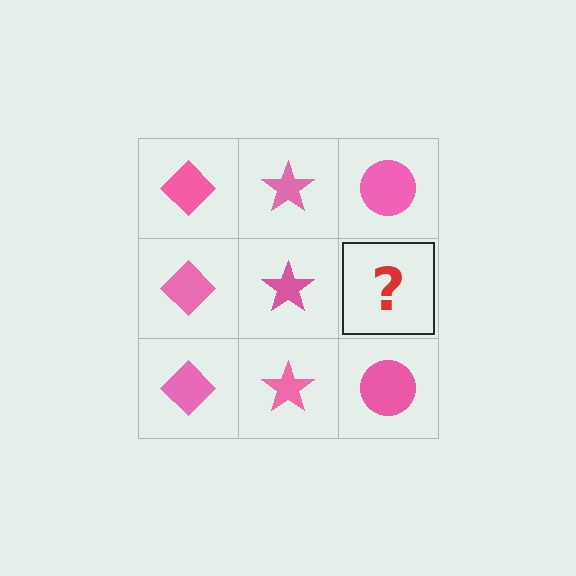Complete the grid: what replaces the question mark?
The question mark should be replaced with a pink circle.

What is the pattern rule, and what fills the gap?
The rule is that each column has a consistent shape. The gap should be filled with a pink circle.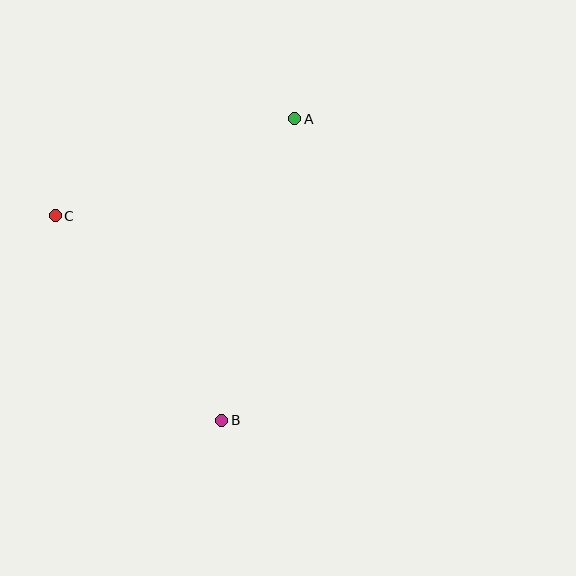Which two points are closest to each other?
Points A and C are closest to each other.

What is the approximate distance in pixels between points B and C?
The distance between B and C is approximately 264 pixels.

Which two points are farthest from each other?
Points A and B are farthest from each other.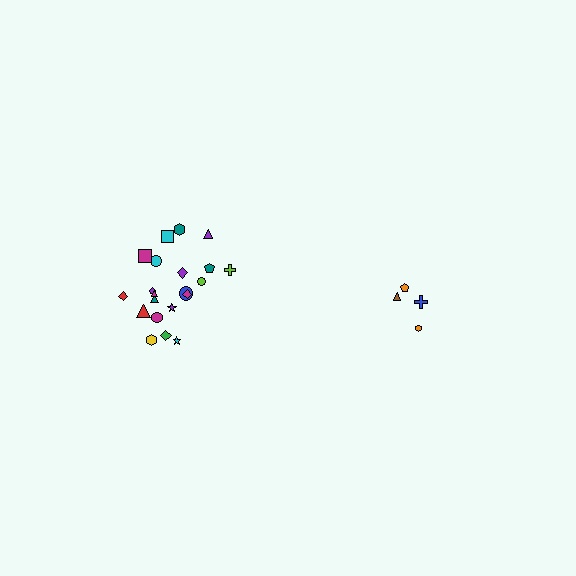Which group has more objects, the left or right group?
The left group.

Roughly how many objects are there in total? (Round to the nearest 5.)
Roughly 25 objects in total.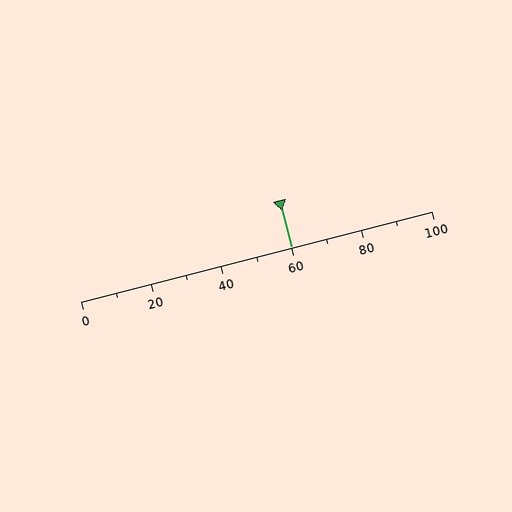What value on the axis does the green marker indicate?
The marker indicates approximately 60.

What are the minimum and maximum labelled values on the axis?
The axis runs from 0 to 100.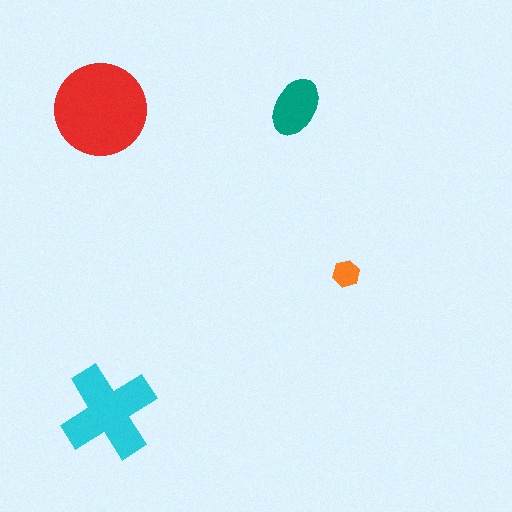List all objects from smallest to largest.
The orange hexagon, the teal ellipse, the cyan cross, the red circle.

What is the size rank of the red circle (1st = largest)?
1st.